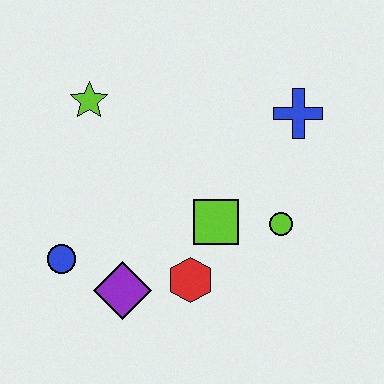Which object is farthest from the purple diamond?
The blue cross is farthest from the purple diamond.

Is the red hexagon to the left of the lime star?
No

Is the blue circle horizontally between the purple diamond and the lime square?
No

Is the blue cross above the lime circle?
Yes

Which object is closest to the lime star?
The blue circle is closest to the lime star.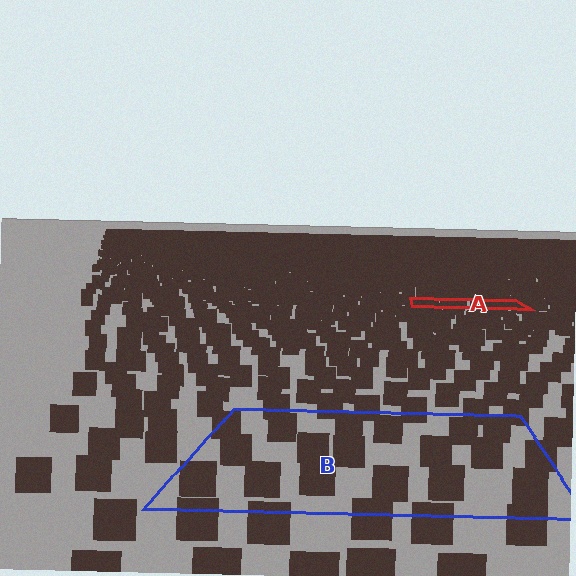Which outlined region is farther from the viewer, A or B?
Region A is farther from the viewer — the texture elements inside it appear smaller and more densely packed.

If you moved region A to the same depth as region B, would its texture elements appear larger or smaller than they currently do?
They would appear larger. At a closer depth, the same texture elements are projected at a bigger on-screen size.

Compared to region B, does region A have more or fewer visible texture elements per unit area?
Region A has more texture elements per unit area — they are packed more densely because it is farther away.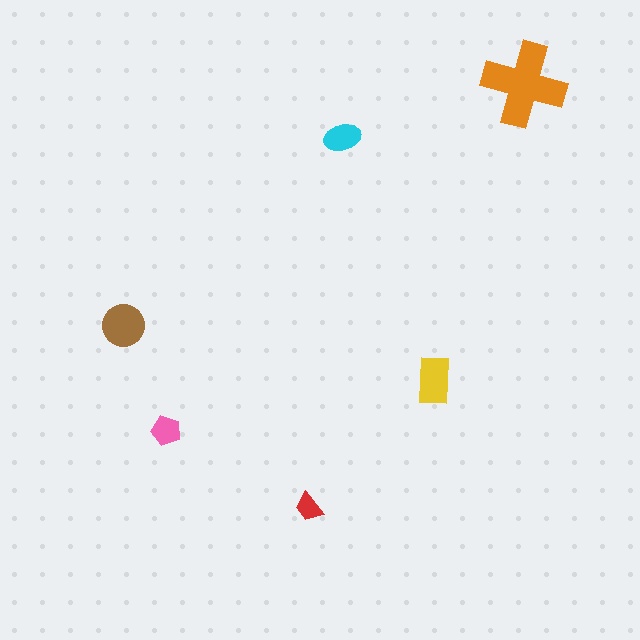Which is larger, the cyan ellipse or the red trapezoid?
The cyan ellipse.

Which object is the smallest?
The red trapezoid.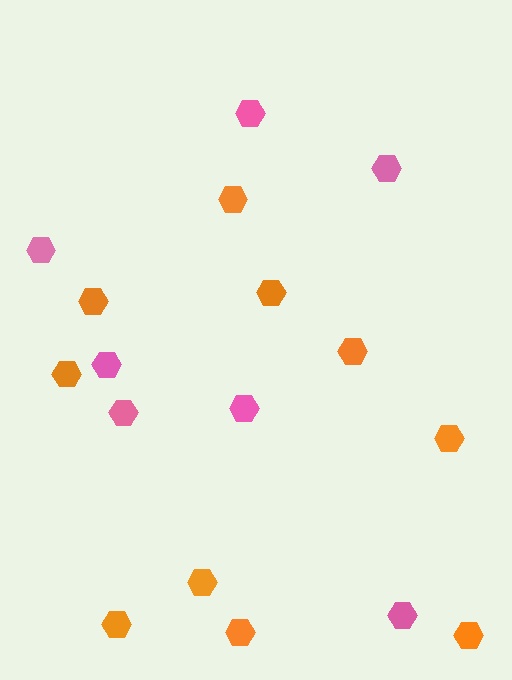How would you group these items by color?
There are 2 groups: one group of orange hexagons (10) and one group of pink hexagons (7).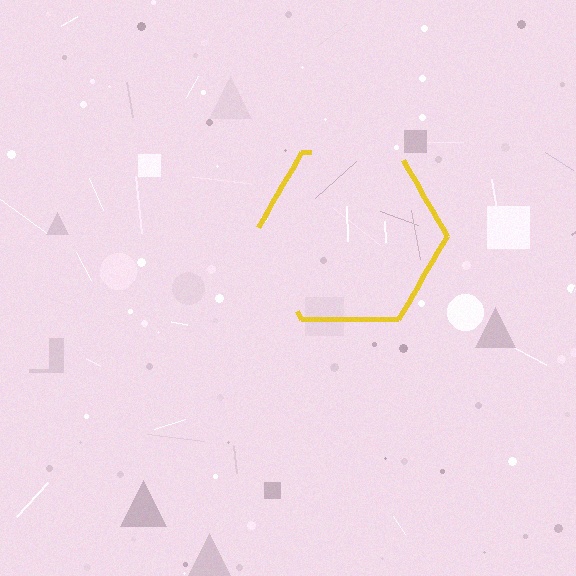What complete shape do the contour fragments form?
The contour fragments form a hexagon.